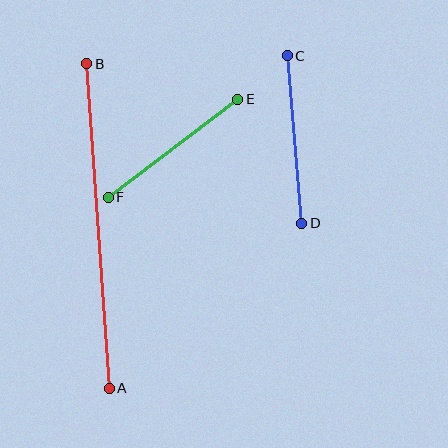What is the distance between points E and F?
The distance is approximately 163 pixels.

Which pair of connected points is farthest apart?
Points A and B are farthest apart.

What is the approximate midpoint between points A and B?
The midpoint is at approximately (98, 226) pixels.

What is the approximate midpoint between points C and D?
The midpoint is at approximately (295, 139) pixels.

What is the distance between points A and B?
The distance is approximately 325 pixels.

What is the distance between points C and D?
The distance is approximately 168 pixels.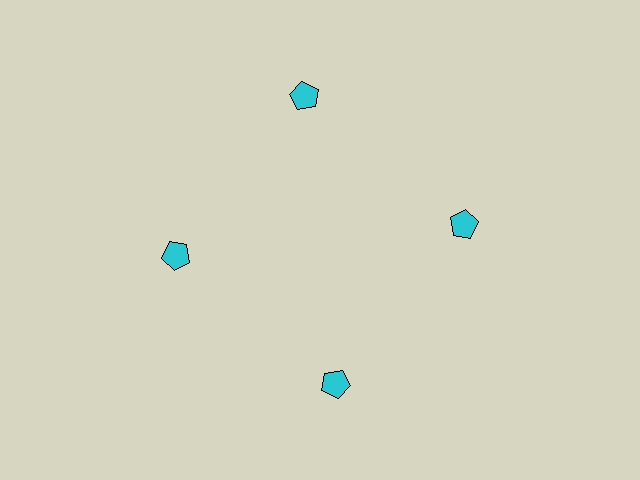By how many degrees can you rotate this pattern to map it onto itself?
The pattern maps onto itself every 90 degrees of rotation.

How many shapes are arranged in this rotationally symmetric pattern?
There are 4 shapes, arranged in 4 groups of 1.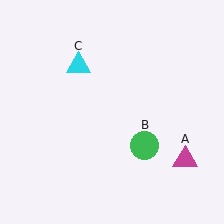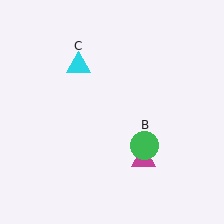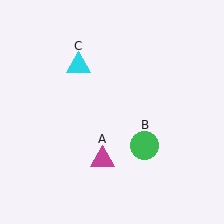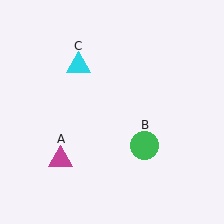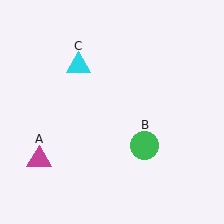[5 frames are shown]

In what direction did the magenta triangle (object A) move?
The magenta triangle (object A) moved left.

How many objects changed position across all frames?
1 object changed position: magenta triangle (object A).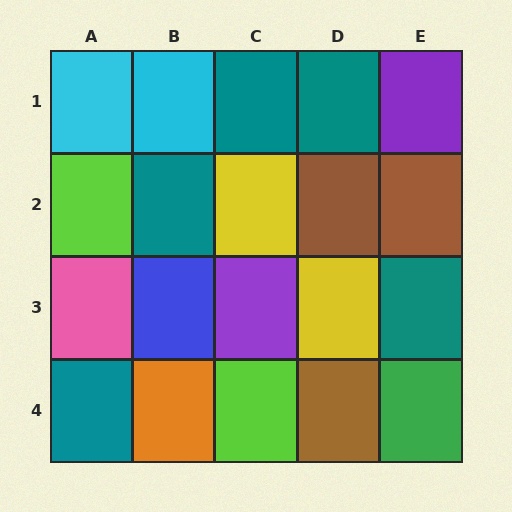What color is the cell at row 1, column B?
Cyan.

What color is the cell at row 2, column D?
Brown.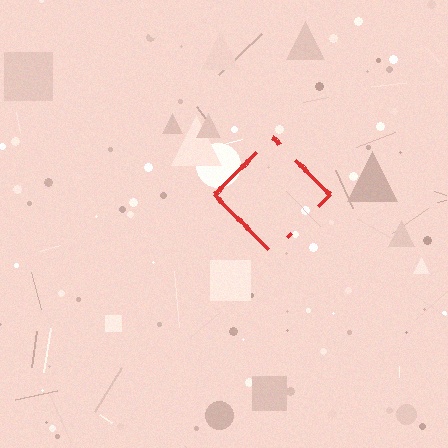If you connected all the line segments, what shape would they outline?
They would outline a diamond.